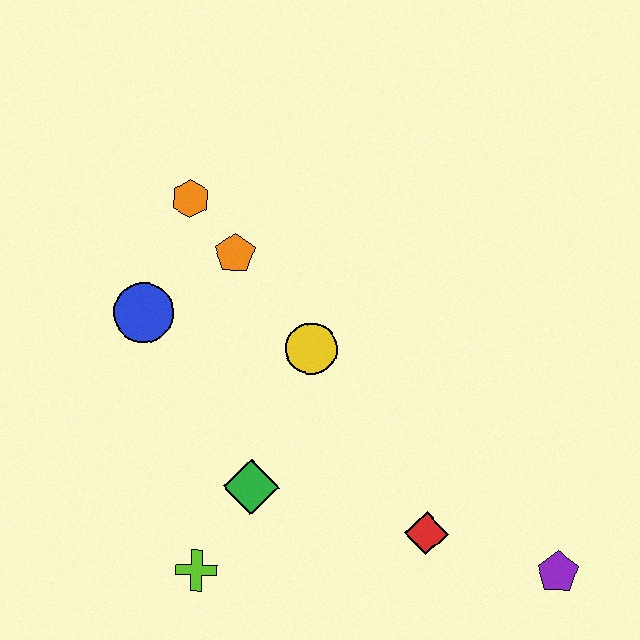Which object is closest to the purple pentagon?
The red diamond is closest to the purple pentagon.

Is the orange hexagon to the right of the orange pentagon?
No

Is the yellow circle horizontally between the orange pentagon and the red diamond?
Yes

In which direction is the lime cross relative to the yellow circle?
The lime cross is below the yellow circle.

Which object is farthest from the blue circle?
The purple pentagon is farthest from the blue circle.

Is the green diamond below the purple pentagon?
No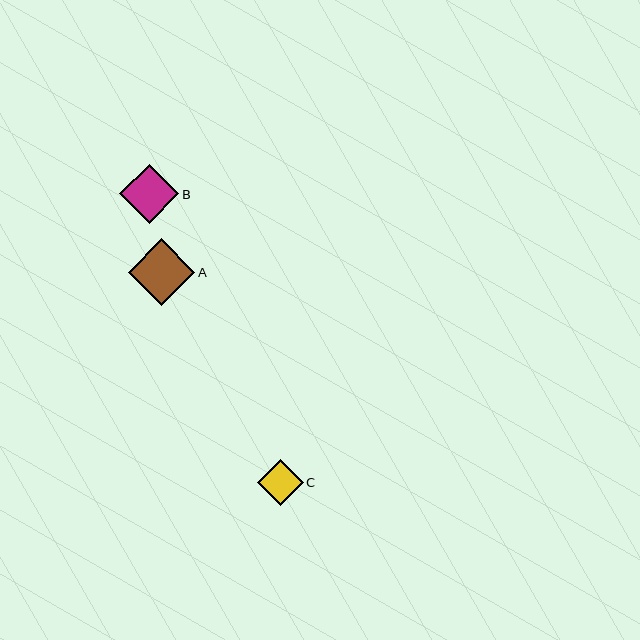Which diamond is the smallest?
Diamond C is the smallest with a size of approximately 46 pixels.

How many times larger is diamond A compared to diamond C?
Diamond A is approximately 1.5 times the size of diamond C.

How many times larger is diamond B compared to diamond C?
Diamond B is approximately 1.3 times the size of diamond C.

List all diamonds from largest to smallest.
From largest to smallest: A, B, C.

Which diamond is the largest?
Diamond A is the largest with a size of approximately 66 pixels.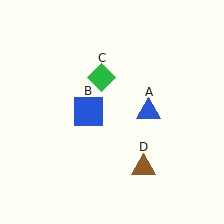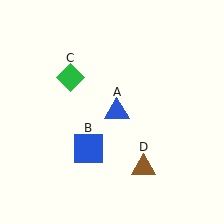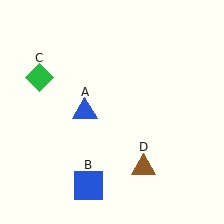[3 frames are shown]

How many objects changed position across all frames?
3 objects changed position: blue triangle (object A), blue square (object B), green diamond (object C).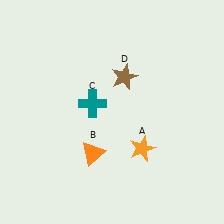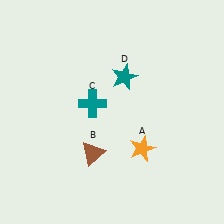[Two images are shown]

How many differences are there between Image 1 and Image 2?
There are 2 differences between the two images.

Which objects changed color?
B changed from orange to brown. D changed from brown to teal.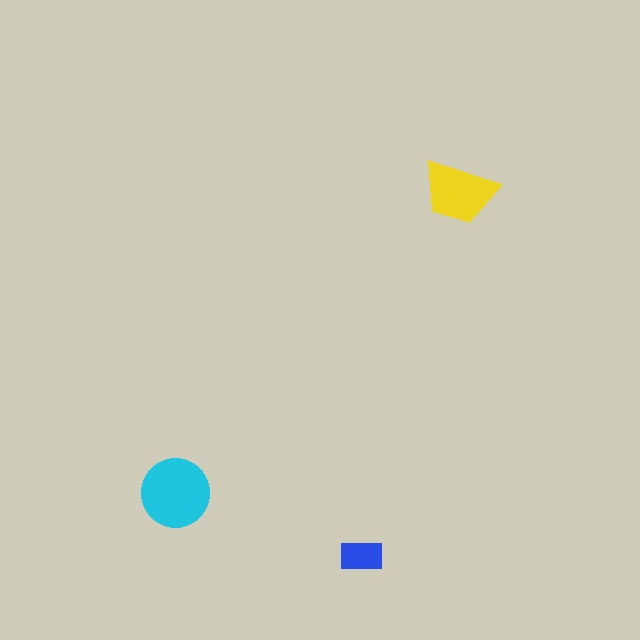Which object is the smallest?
The blue rectangle.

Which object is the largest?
The cyan circle.